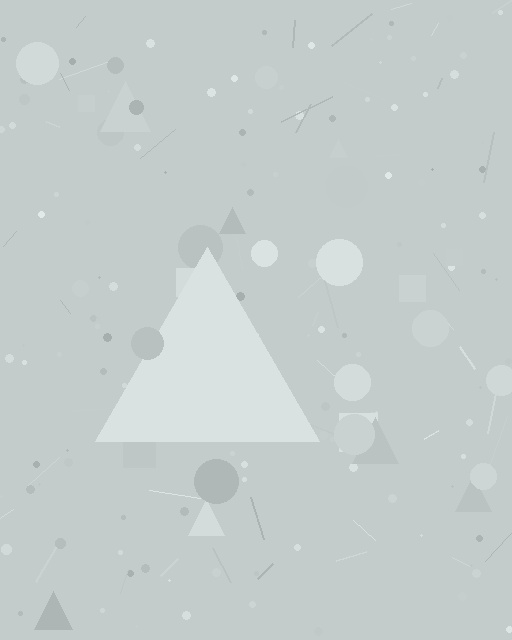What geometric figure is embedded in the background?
A triangle is embedded in the background.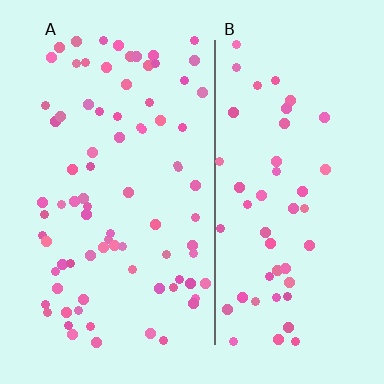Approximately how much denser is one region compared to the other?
Approximately 1.6× — region A over region B.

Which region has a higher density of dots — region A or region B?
A (the left).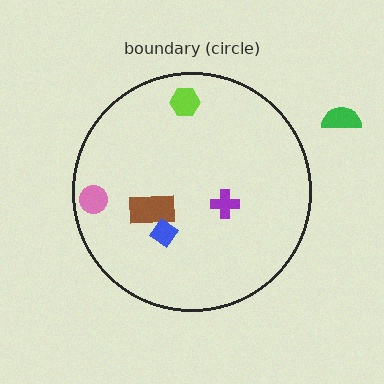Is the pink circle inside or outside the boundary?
Inside.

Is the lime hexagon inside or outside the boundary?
Inside.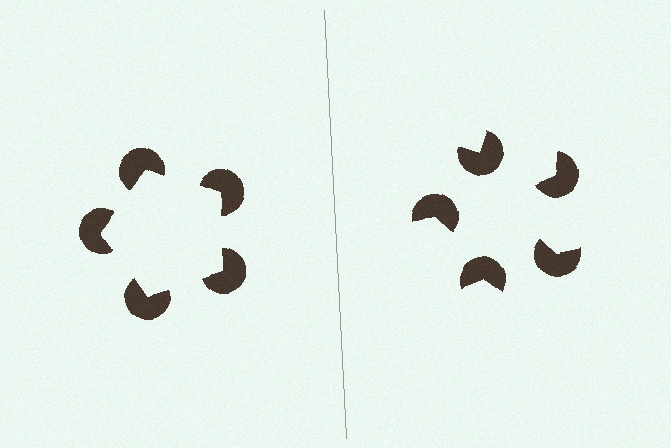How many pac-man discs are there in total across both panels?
10 — 5 on each side.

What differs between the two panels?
The pac-man discs are positioned identically on both sides; only the wedge orientations differ. On the left they align to a pentagon; on the right they are misaligned.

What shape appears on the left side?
An illusory pentagon.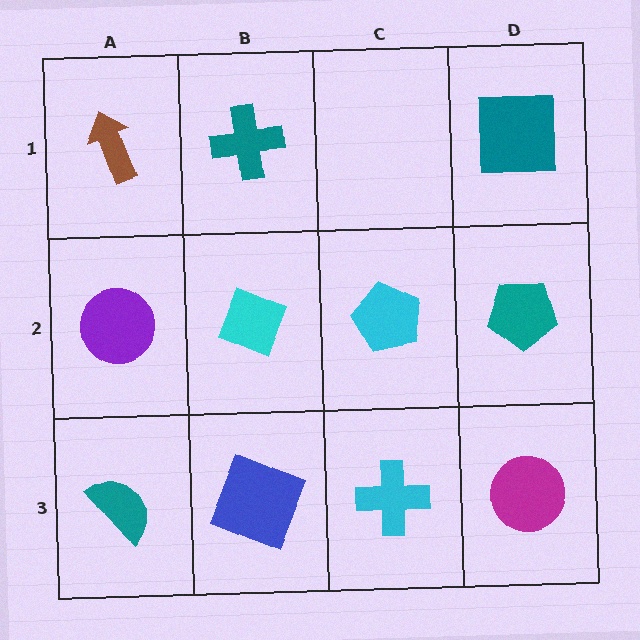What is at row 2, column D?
A teal pentagon.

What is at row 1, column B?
A teal cross.